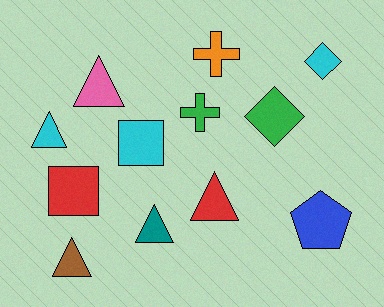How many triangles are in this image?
There are 5 triangles.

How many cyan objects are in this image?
There are 3 cyan objects.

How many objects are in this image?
There are 12 objects.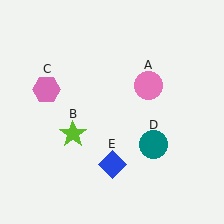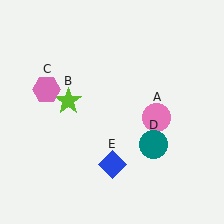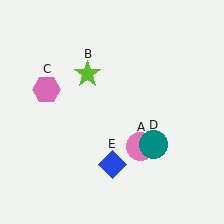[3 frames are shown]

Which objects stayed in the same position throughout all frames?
Pink hexagon (object C) and teal circle (object D) and blue diamond (object E) remained stationary.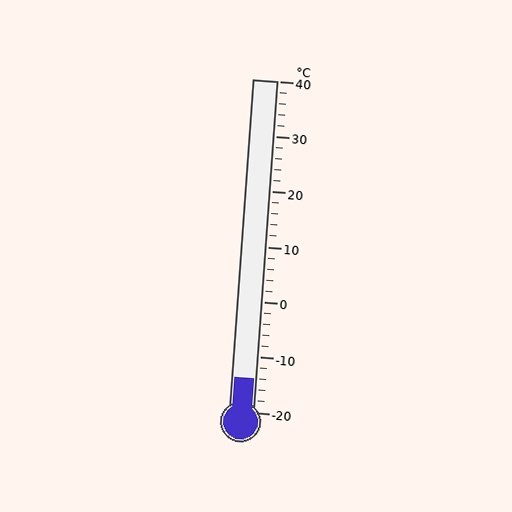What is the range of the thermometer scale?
The thermometer scale ranges from -20°C to 40°C.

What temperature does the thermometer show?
The thermometer shows approximately -14°C.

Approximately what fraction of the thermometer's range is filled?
The thermometer is filled to approximately 10% of its range.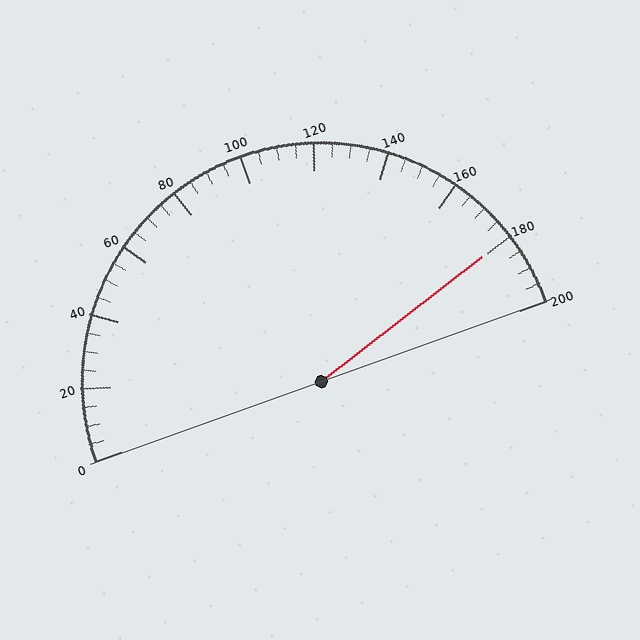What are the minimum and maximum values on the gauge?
The gauge ranges from 0 to 200.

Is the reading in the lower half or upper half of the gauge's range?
The reading is in the upper half of the range (0 to 200).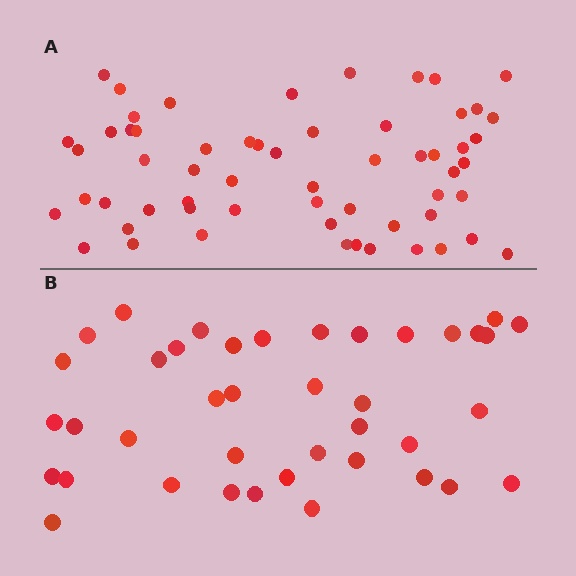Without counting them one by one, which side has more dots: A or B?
Region A (the top region) has more dots.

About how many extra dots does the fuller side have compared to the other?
Region A has approximately 20 more dots than region B.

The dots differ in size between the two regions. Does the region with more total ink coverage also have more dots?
No. Region B has more total ink coverage because its dots are larger, but region A actually contains more individual dots. Total area can be misleading — the number of items is what matters here.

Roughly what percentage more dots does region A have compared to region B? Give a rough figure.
About 50% more.